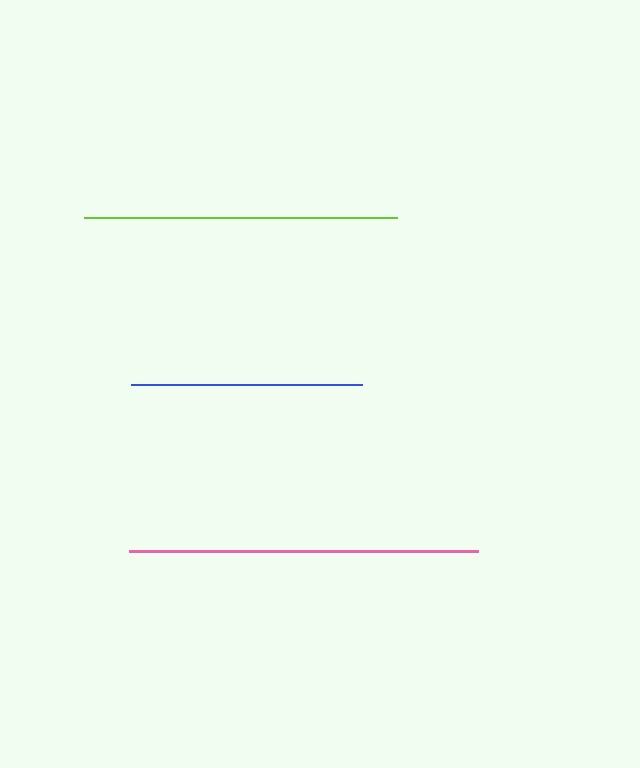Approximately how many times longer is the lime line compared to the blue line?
The lime line is approximately 1.4 times the length of the blue line.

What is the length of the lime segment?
The lime segment is approximately 313 pixels long.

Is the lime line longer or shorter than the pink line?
The pink line is longer than the lime line.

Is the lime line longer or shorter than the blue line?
The lime line is longer than the blue line.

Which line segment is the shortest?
The blue line is the shortest at approximately 230 pixels.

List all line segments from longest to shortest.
From longest to shortest: pink, lime, blue.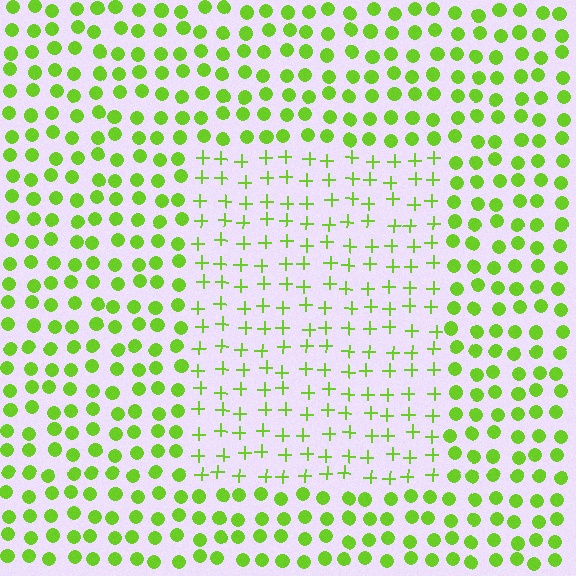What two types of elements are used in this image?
The image uses plus signs inside the rectangle region and circles outside it.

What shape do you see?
I see a rectangle.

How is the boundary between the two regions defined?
The boundary is defined by a change in element shape: plus signs inside vs. circles outside. All elements share the same color and spacing.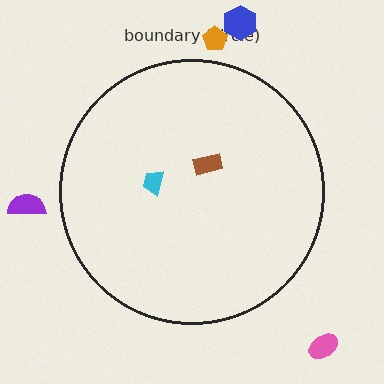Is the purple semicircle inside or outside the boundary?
Outside.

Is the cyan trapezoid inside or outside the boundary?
Inside.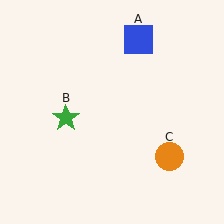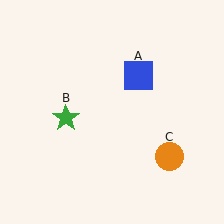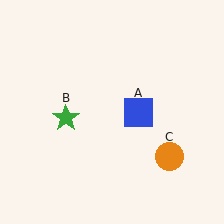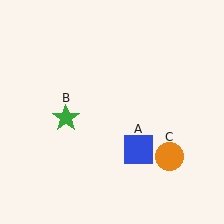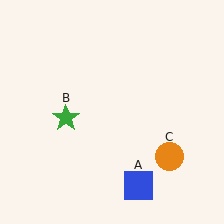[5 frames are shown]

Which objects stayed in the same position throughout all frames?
Green star (object B) and orange circle (object C) remained stationary.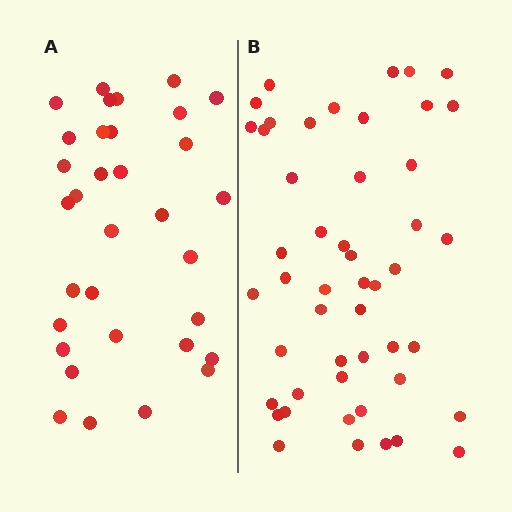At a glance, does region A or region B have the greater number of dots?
Region B (the right region) has more dots.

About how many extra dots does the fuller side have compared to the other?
Region B has approximately 15 more dots than region A.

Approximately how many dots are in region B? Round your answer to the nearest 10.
About 50 dots. (The exact count is 49, which rounds to 50.)